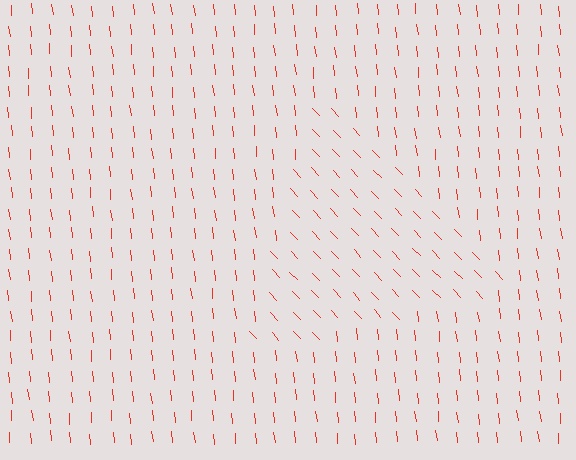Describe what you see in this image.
The image is filled with small red line segments. A triangle region in the image has lines oriented differently from the surrounding lines, creating a visible texture boundary.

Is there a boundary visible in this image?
Yes, there is a texture boundary formed by a change in line orientation.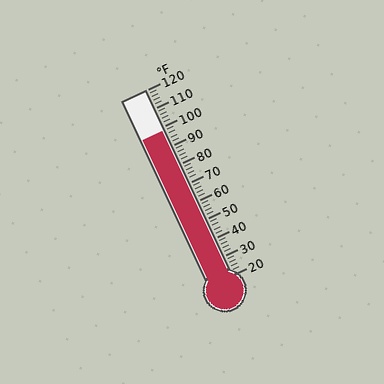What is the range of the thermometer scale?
The thermometer scale ranges from 20°F to 120°F.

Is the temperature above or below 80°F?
The temperature is above 80°F.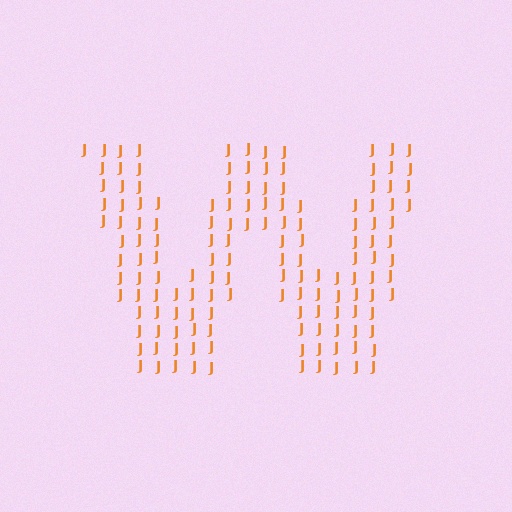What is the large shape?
The large shape is the letter W.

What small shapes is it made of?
It is made of small letter J's.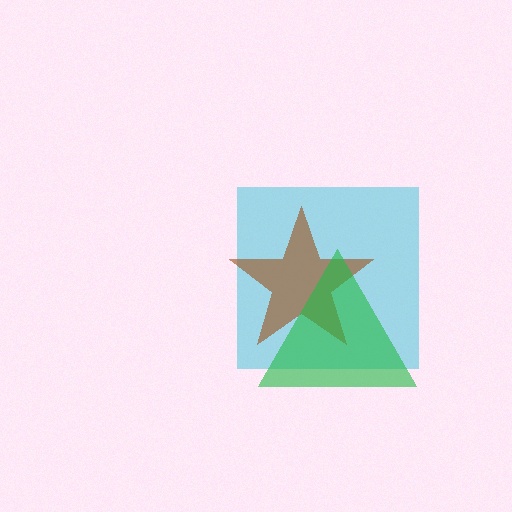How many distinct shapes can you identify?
There are 3 distinct shapes: a cyan square, a brown star, a green triangle.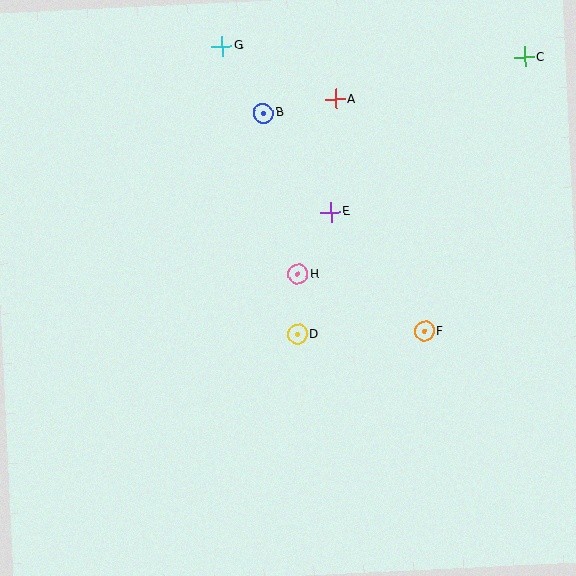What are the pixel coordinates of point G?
Point G is at (222, 46).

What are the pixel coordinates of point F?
Point F is at (424, 331).